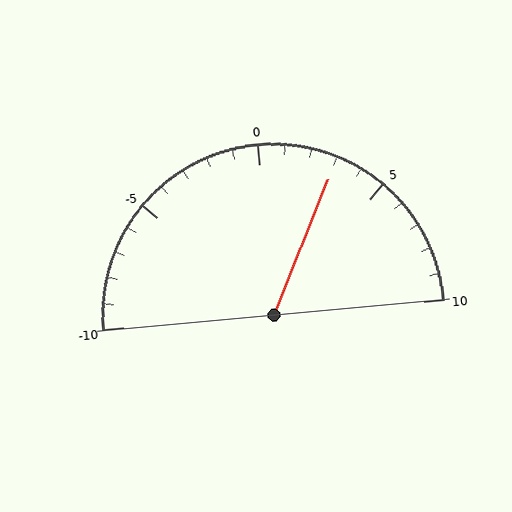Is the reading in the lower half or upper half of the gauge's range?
The reading is in the upper half of the range (-10 to 10).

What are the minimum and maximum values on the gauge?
The gauge ranges from -10 to 10.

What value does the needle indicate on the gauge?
The needle indicates approximately 3.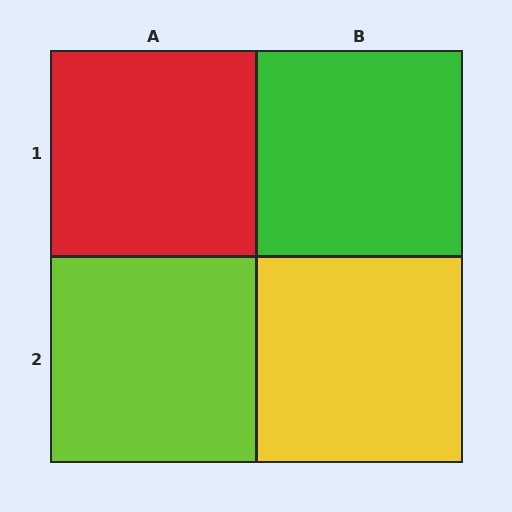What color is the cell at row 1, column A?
Red.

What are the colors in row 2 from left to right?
Lime, yellow.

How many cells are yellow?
1 cell is yellow.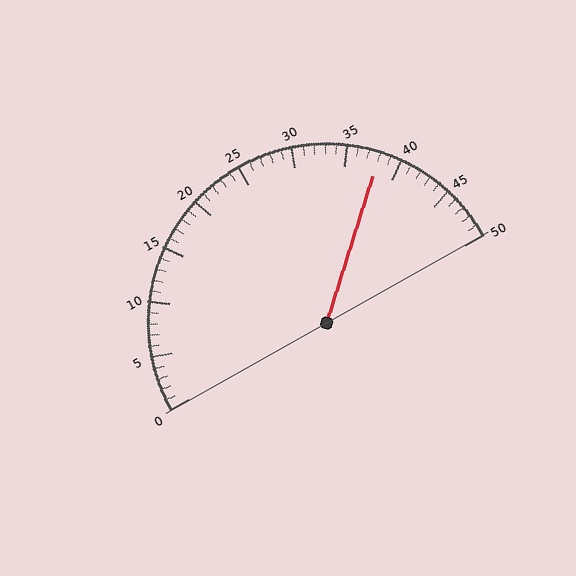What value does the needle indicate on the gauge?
The needle indicates approximately 38.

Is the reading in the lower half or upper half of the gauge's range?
The reading is in the upper half of the range (0 to 50).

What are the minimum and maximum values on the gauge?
The gauge ranges from 0 to 50.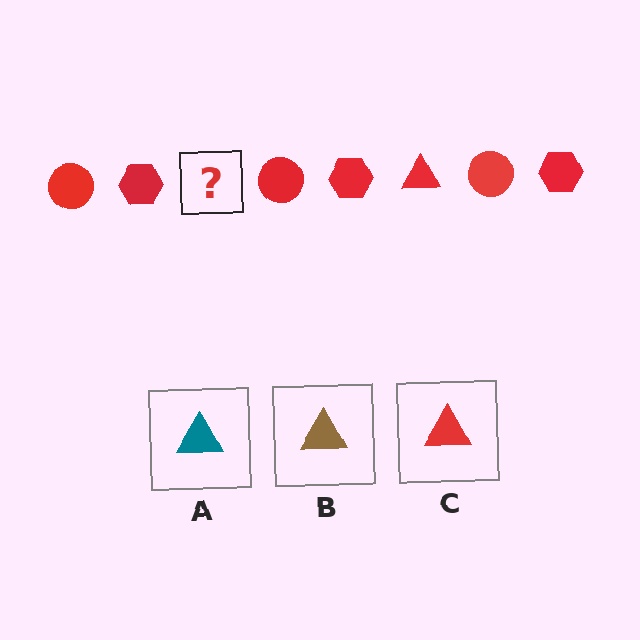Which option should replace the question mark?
Option C.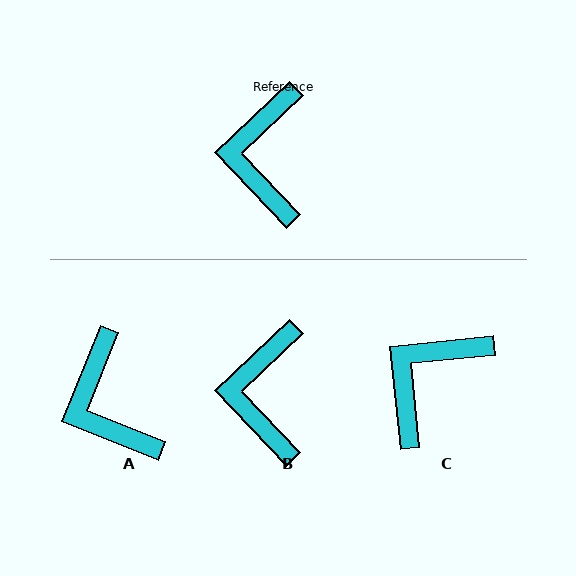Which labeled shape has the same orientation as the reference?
B.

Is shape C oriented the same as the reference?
No, it is off by about 38 degrees.